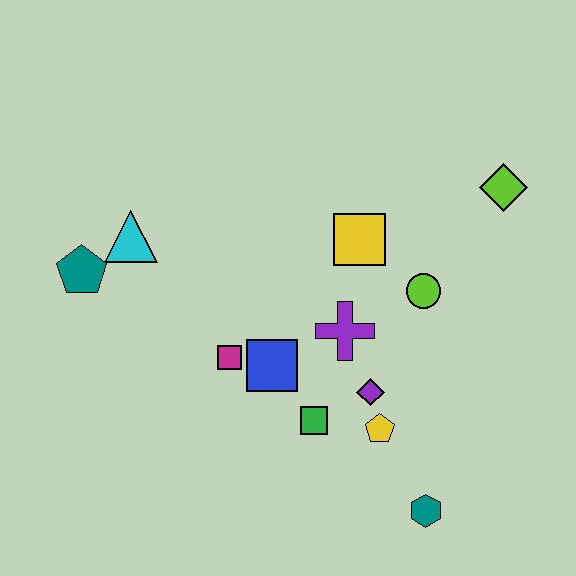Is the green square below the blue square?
Yes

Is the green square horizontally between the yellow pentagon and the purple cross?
No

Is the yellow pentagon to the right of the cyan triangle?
Yes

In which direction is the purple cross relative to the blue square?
The purple cross is to the right of the blue square.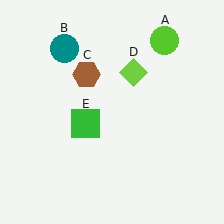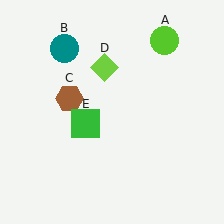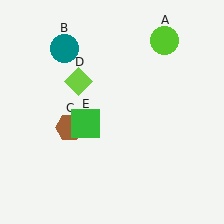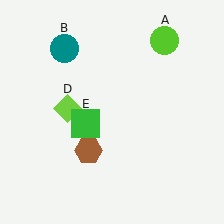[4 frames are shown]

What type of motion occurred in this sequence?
The brown hexagon (object C), lime diamond (object D) rotated counterclockwise around the center of the scene.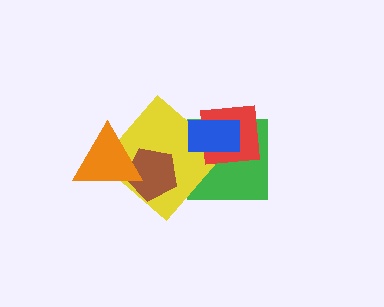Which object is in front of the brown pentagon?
The orange triangle is in front of the brown pentagon.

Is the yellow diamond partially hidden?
Yes, it is partially covered by another shape.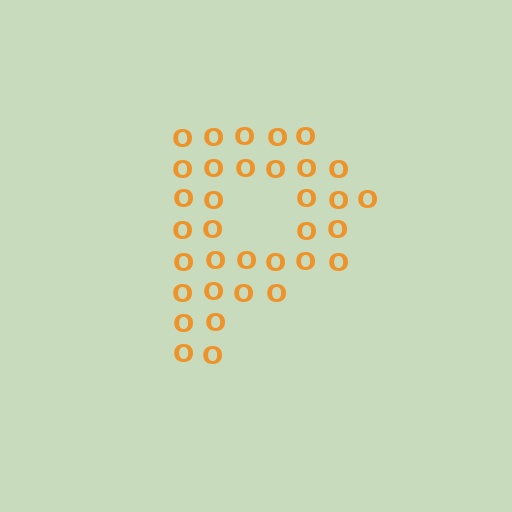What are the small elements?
The small elements are letter O's.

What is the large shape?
The large shape is the letter P.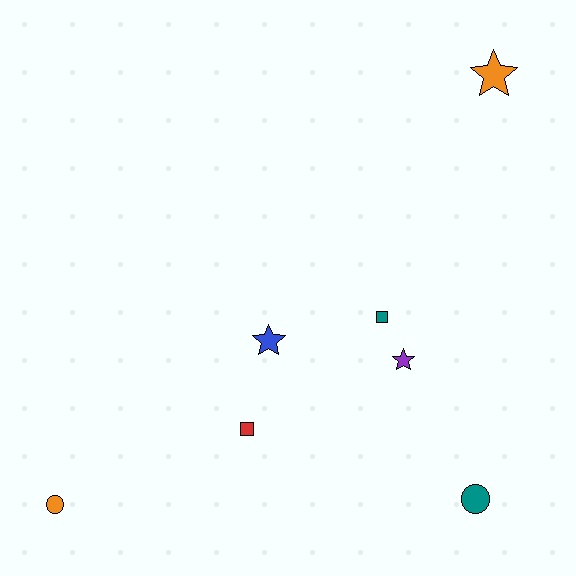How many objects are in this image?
There are 7 objects.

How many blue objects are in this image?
There is 1 blue object.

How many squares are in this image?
There are 2 squares.